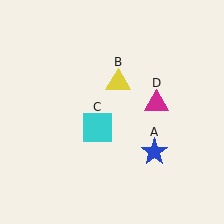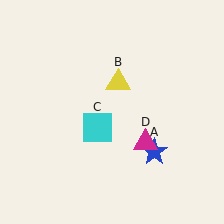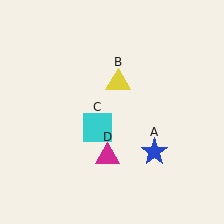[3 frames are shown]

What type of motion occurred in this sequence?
The magenta triangle (object D) rotated clockwise around the center of the scene.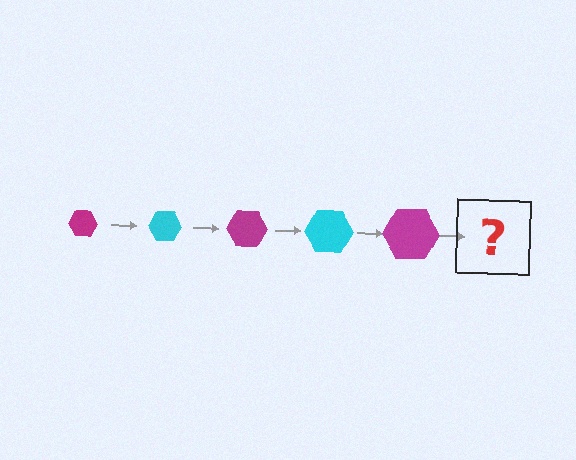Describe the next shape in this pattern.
It should be a cyan hexagon, larger than the previous one.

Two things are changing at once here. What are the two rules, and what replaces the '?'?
The two rules are that the hexagon grows larger each step and the color cycles through magenta and cyan. The '?' should be a cyan hexagon, larger than the previous one.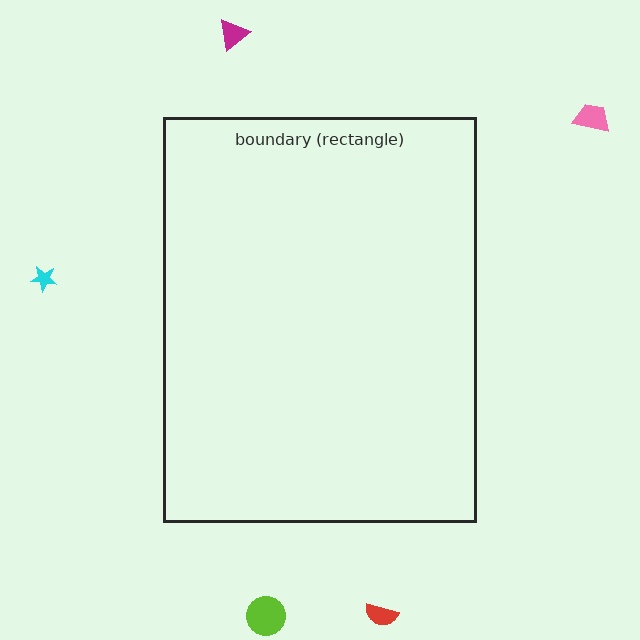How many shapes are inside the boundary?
0 inside, 5 outside.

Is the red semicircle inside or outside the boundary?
Outside.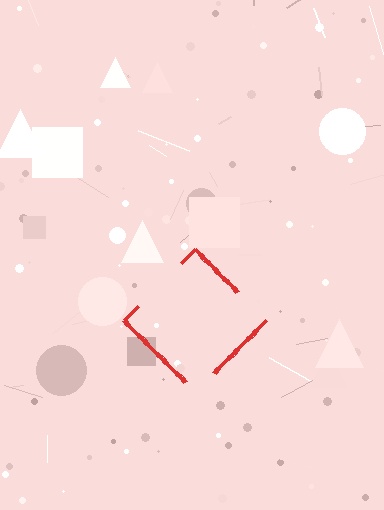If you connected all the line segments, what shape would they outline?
They would outline a diamond.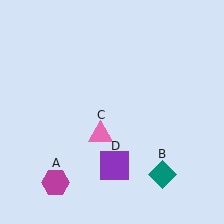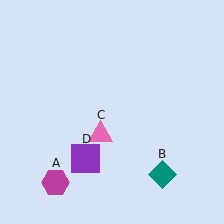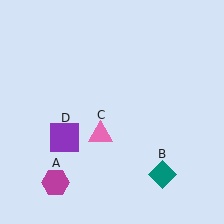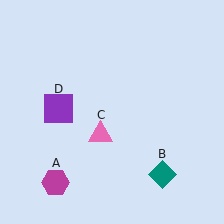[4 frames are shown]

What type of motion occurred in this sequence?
The purple square (object D) rotated clockwise around the center of the scene.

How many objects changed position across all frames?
1 object changed position: purple square (object D).